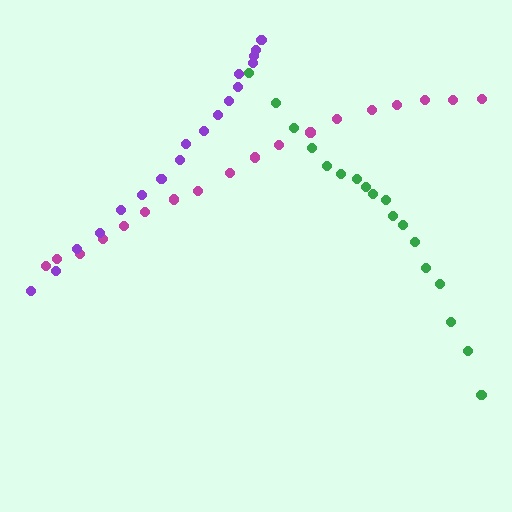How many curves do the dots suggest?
There are 3 distinct paths.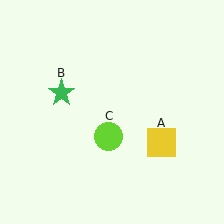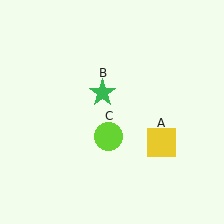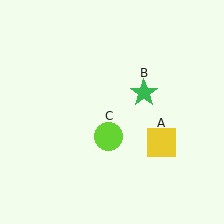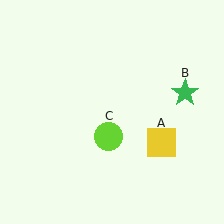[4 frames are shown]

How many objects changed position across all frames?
1 object changed position: green star (object B).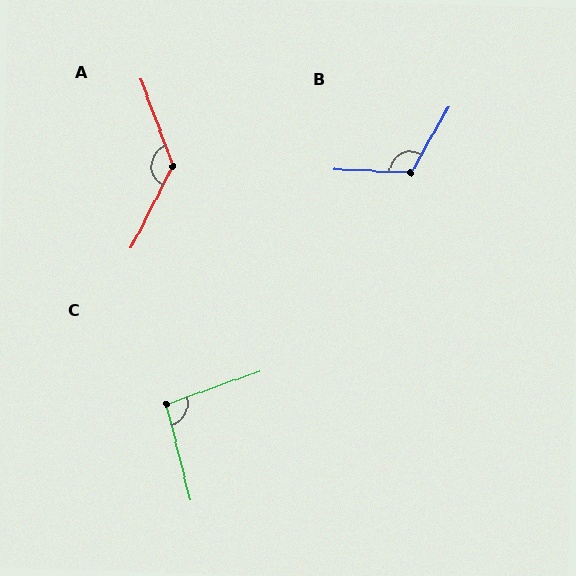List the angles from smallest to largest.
C (95°), B (117°), A (133°).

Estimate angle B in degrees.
Approximately 117 degrees.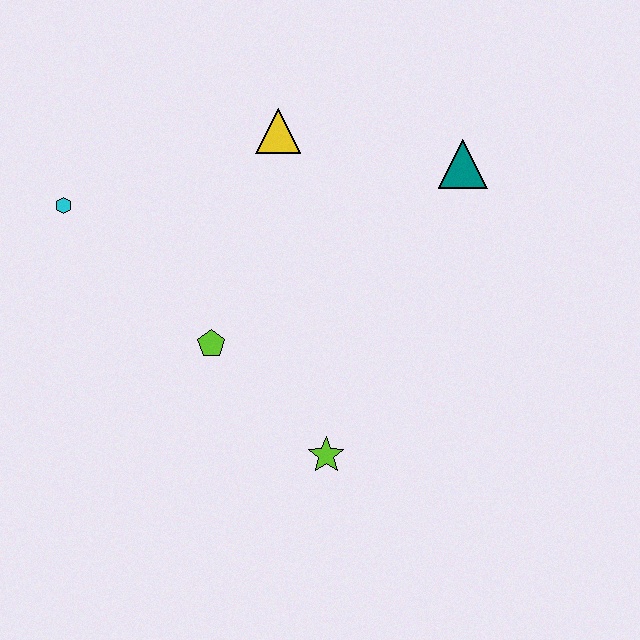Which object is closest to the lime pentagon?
The lime star is closest to the lime pentagon.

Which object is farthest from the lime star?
The cyan hexagon is farthest from the lime star.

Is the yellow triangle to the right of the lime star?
No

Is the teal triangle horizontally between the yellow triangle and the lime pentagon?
No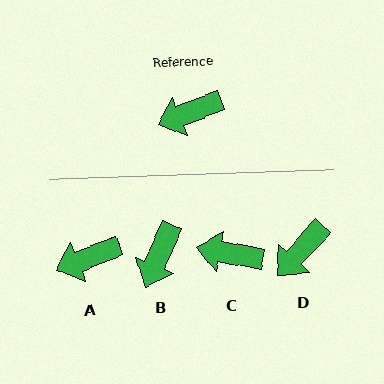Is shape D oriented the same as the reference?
No, it is off by about 26 degrees.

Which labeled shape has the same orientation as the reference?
A.